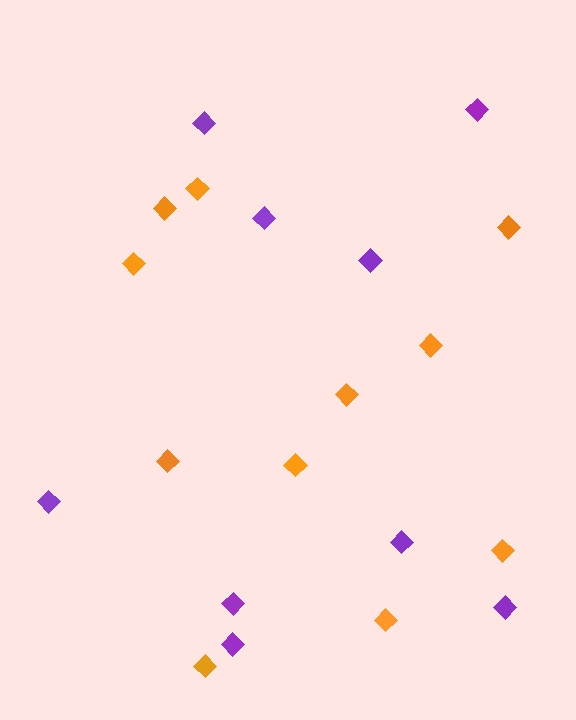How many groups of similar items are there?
There are 2 groups: one group of purple diamonds (9) and one group of orange diamonds (11).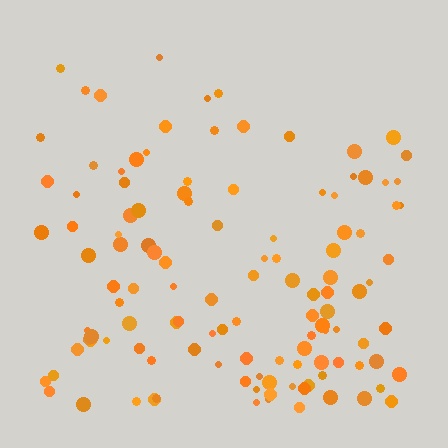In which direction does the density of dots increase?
From top to bottom, with the bottom side densest.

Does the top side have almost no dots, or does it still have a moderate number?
Still a moderate number, just noticeably fewer than the bottom.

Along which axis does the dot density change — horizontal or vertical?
Vertical.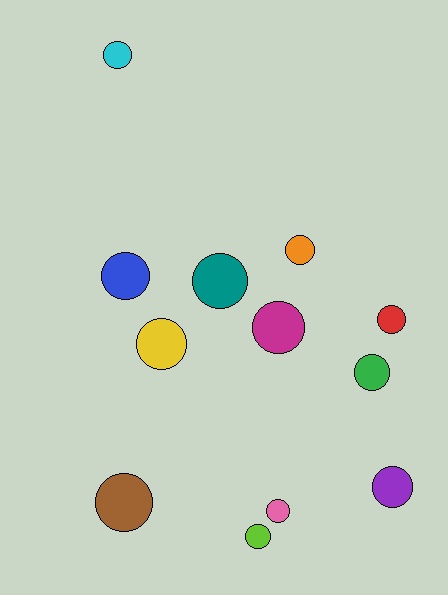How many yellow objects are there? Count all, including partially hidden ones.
There is 1 yellow object.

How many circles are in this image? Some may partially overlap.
There are 12 circles.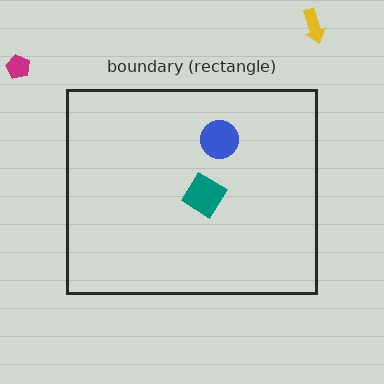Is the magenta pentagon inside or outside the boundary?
Outside.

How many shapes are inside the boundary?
2 inside, 2 outside.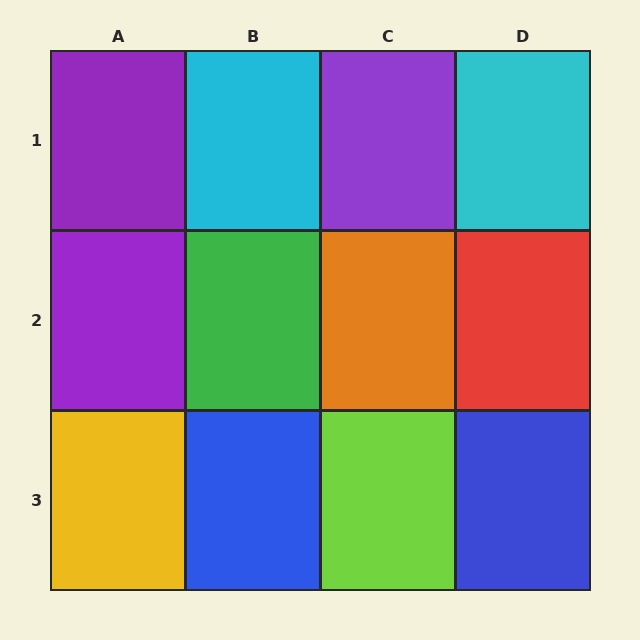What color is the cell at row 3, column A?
Yellow.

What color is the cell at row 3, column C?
Lime.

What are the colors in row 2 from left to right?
Purple, green, orange, red.